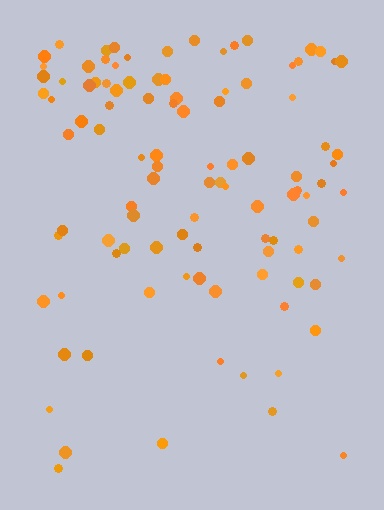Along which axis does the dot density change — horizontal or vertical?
Vertical.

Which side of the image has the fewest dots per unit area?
The bottom.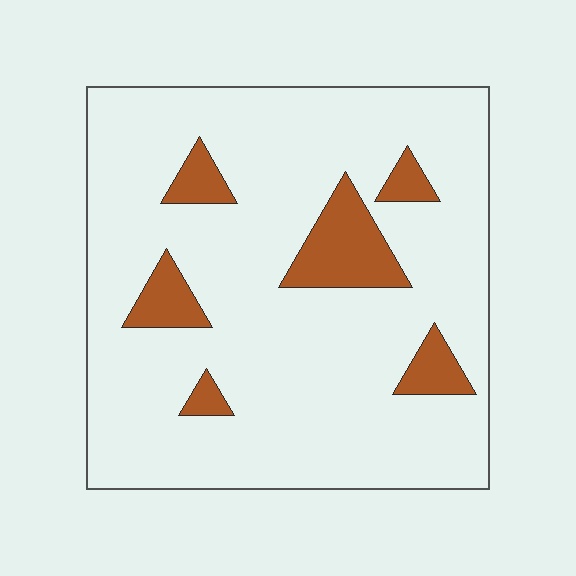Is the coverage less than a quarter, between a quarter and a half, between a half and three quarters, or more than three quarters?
Less than a quarter.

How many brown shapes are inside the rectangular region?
6.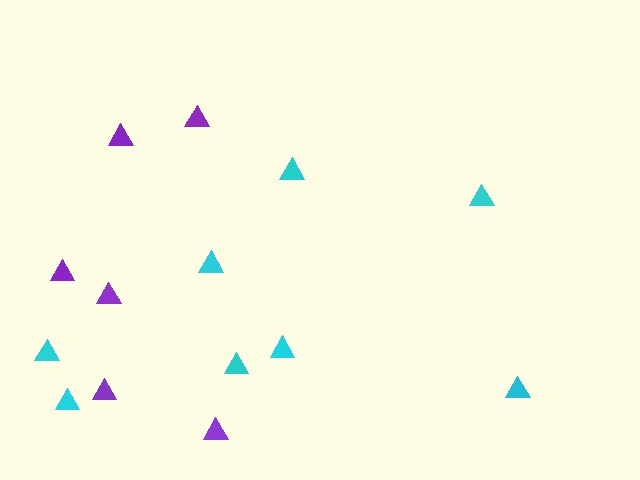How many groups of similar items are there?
There are 2 groups: one group of purple triangles (6) and one group of cyan triangles (8).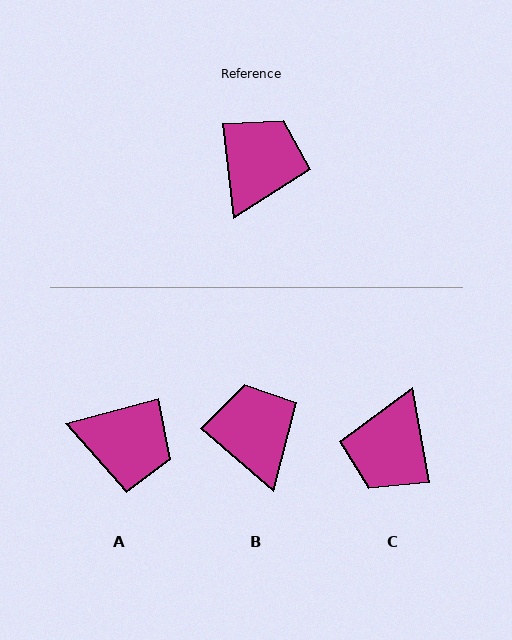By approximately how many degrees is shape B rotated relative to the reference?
Approximately 42 degrees counter-clockwise.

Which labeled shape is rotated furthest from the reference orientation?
C, about 177 degrees away.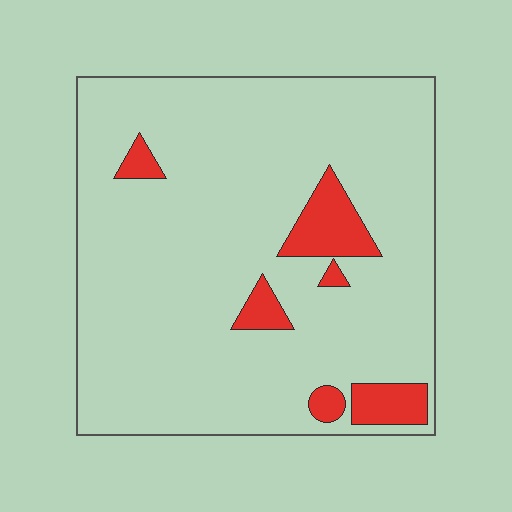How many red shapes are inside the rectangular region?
6.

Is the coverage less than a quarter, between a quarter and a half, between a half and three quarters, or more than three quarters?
Less than a quarter.